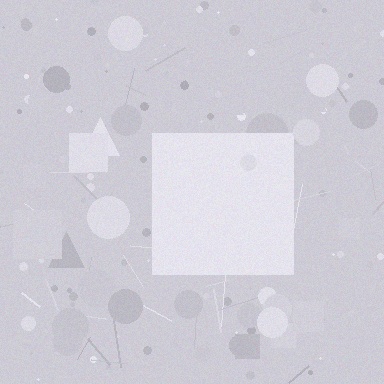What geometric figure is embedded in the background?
A square is embedded in the background.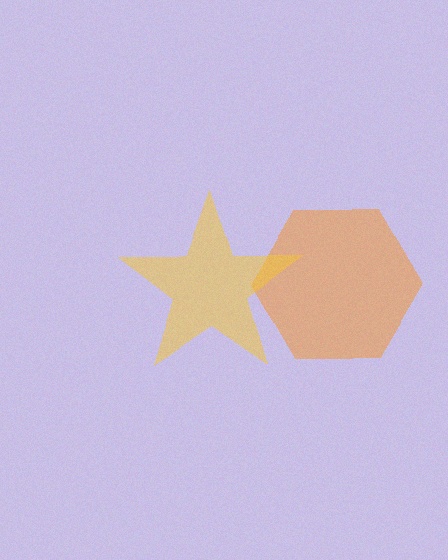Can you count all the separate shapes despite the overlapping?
Yes, there are 2 separate shapes.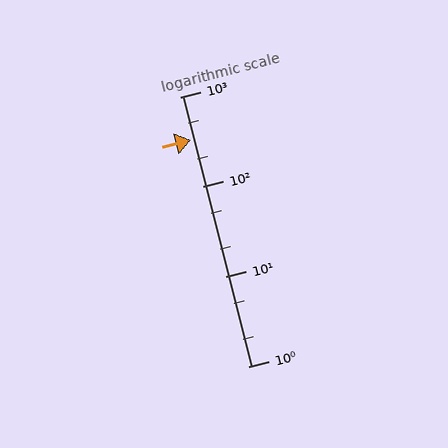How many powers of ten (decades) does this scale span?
The scale spans 3 decades, from 1 to 1000.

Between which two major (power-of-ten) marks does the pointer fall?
The pointer is between 100 and 1000.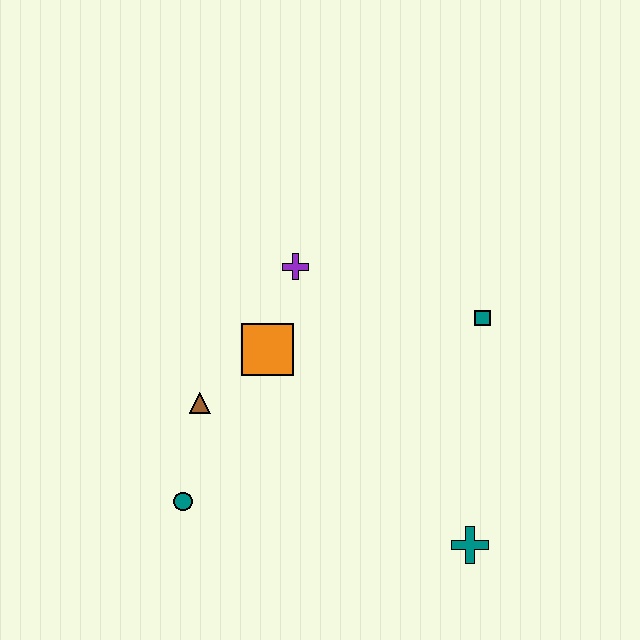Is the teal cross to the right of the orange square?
Yes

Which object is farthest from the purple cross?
The teal cross is farthest from the purple cross.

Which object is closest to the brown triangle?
The orange square is closest to the brown triangle.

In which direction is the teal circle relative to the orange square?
The teal circle is below the orange square.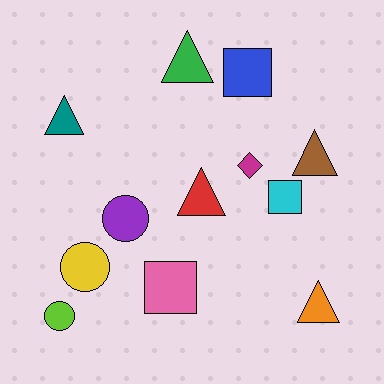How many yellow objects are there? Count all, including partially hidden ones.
There is 1 yellow object.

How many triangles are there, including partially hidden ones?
There are 5 triangles.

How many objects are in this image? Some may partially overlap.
There are 12 objects.